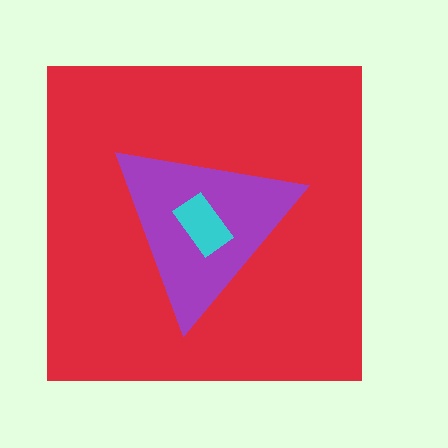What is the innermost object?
The cyan rectangle.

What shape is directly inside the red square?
The purple triangle.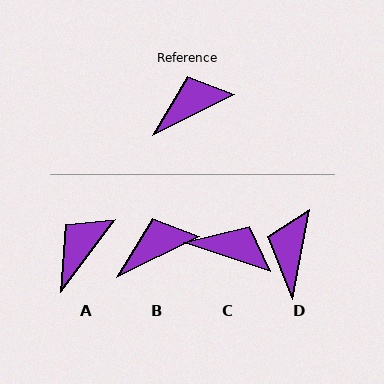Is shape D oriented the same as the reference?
No, it is off by about 53 degrees.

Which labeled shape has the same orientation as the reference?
B.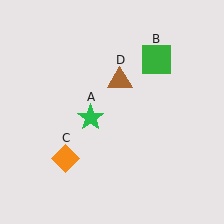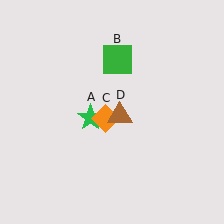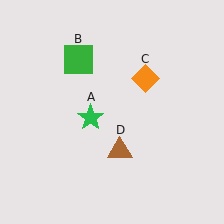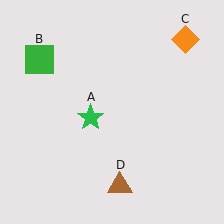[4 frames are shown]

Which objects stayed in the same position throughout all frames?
Green star (object A) remained stationary.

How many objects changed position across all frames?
3 objects changed position: green square (object B), orange diamond (object C), brown triangle (object D).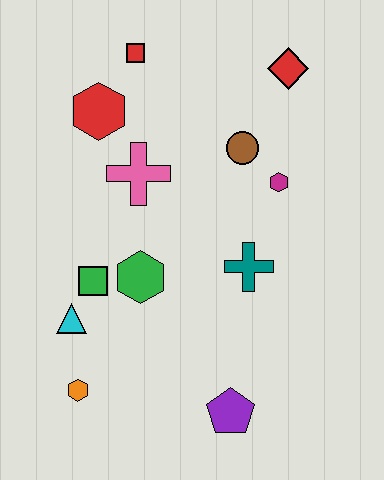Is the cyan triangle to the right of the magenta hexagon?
No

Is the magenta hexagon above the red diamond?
No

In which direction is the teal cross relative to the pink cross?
The teal cross is to the right of the pink cross.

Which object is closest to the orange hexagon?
The cyan triangle is closest to the orange hexagon.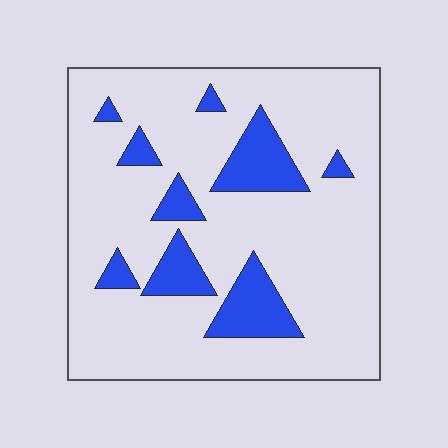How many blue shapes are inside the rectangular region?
9.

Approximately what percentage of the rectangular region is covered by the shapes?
Approximately 15%.